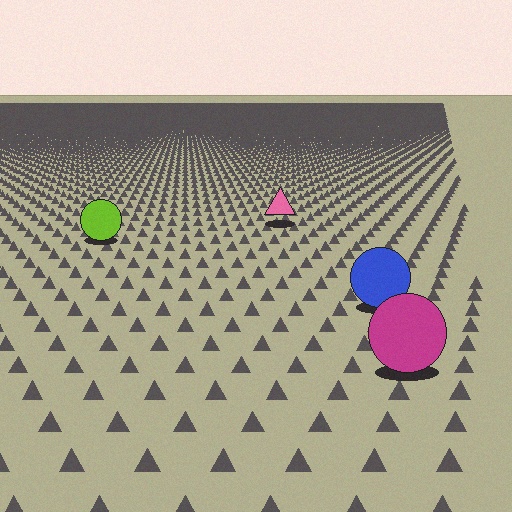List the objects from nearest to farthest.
From nearest to farthest: the magenta circle, the blue circle, the lime circle, the pink triangle.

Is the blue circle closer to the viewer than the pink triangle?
Yes. The blue circle is closer — you can tell from the texture gradient: the ground texture is coarser near it.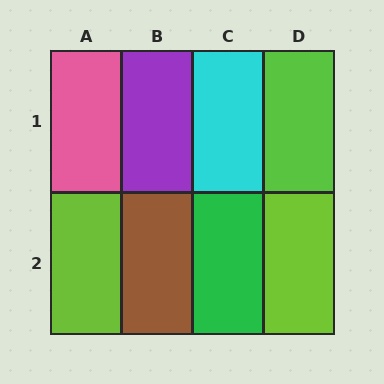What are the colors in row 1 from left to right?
Pink, purple, cyan, lime.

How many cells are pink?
1 cell is pink.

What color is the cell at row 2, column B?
Brown.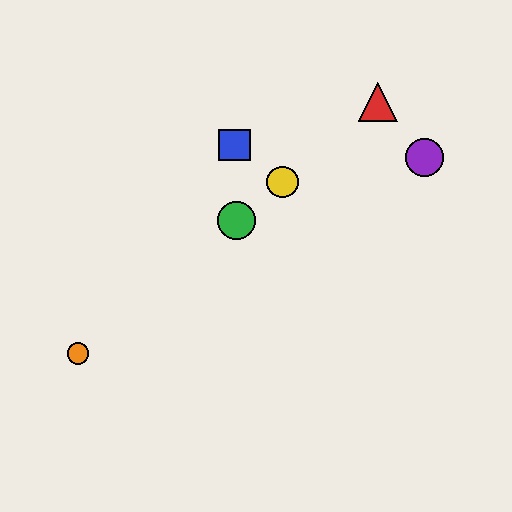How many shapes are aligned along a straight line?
4 shapes (the red triangle, the green circle, the yellow circle, the orange circle) are aligned along a straight line.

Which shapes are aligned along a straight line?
The red triangle, the green circle, the yellow circle, the orange circle are aligned along a straight line.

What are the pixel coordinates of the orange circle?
The orange circle is at (78, 354).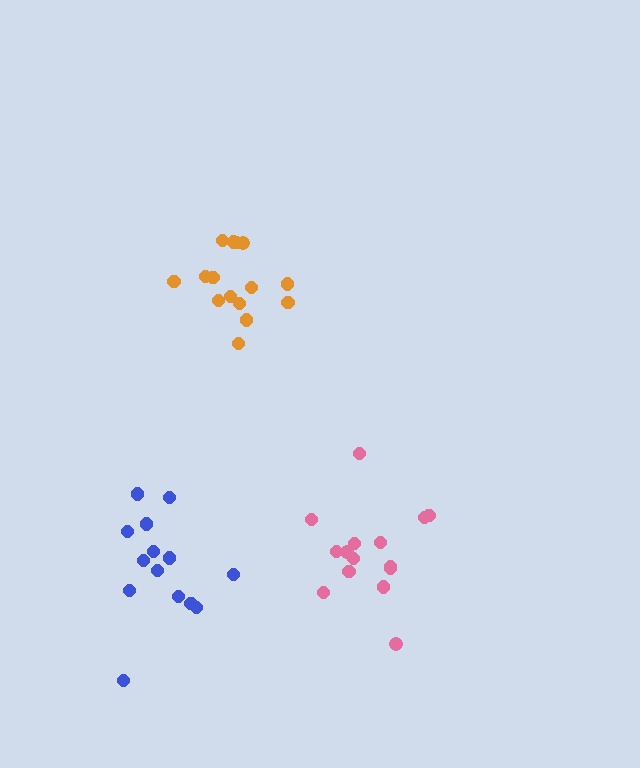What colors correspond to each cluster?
The clusters are colored: orange, pink, blue.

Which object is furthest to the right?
The pink cluster is rightmost.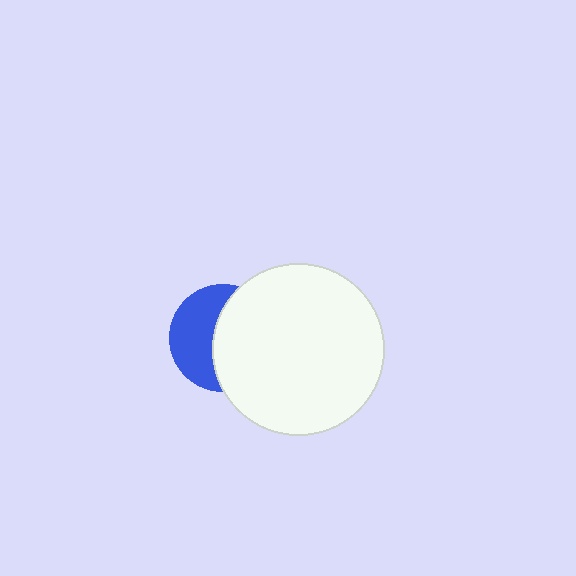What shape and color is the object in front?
The object in front is a white circle.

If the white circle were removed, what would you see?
You would see the complete blue circle.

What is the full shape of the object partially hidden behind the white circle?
The partially hidden object is a blue circle.